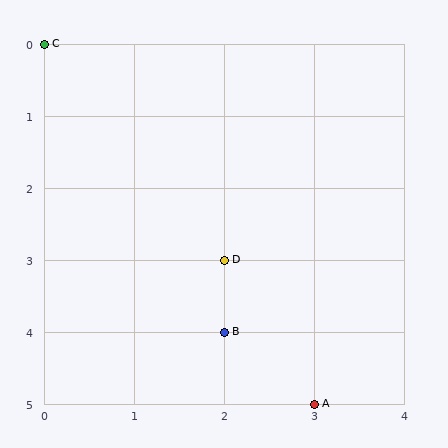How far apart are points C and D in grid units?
Points C and D are 2 columns and 3 rows apart (about 3.6 grid units diagonally).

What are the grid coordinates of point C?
Point C is at grid coordinates (0, 0).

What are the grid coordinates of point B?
Point B is at grid coordinates (2, 4).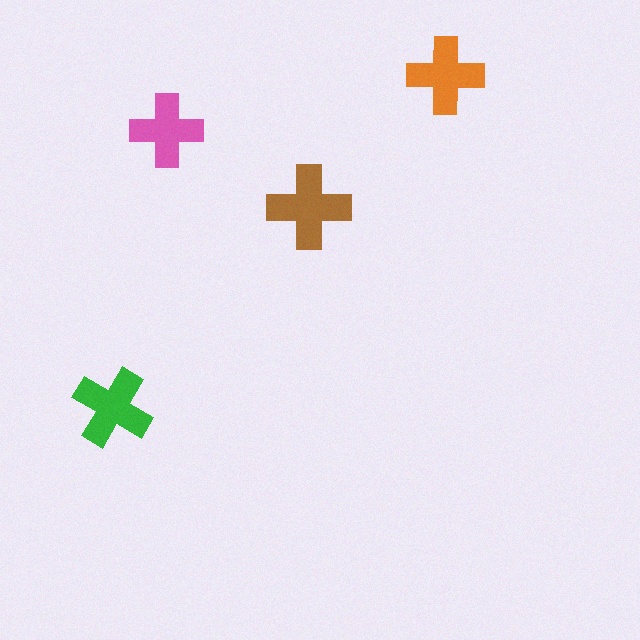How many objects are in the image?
There are 4 objects in the image.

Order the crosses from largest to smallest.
the brown one, the green one, the orange one, the pink one.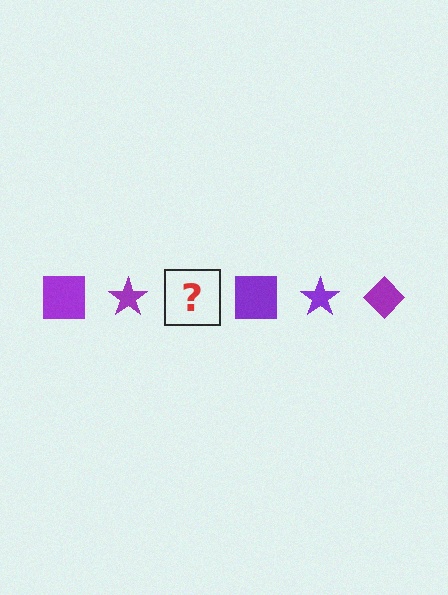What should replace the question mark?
The question mark should be replaced with a purple diamond.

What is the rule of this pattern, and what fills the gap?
The rule is that the pattern cycles through square, star, diamond shapes in purple. The gap should be filled with a purple diamond.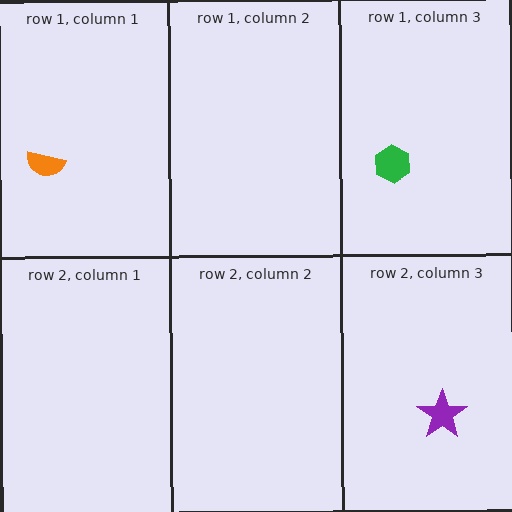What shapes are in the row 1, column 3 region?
The green hexagon.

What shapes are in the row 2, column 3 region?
The purple star.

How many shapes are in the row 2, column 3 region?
1.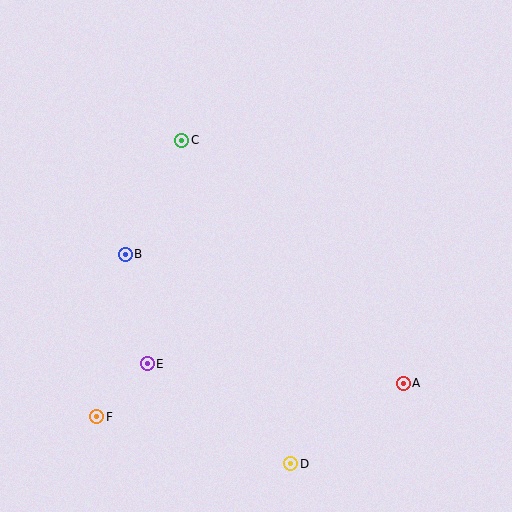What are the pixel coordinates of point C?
Point C is at (182, 140).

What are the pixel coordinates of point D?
Point D is at (291, 464).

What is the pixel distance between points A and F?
The distance between A and F is 308 pixels.